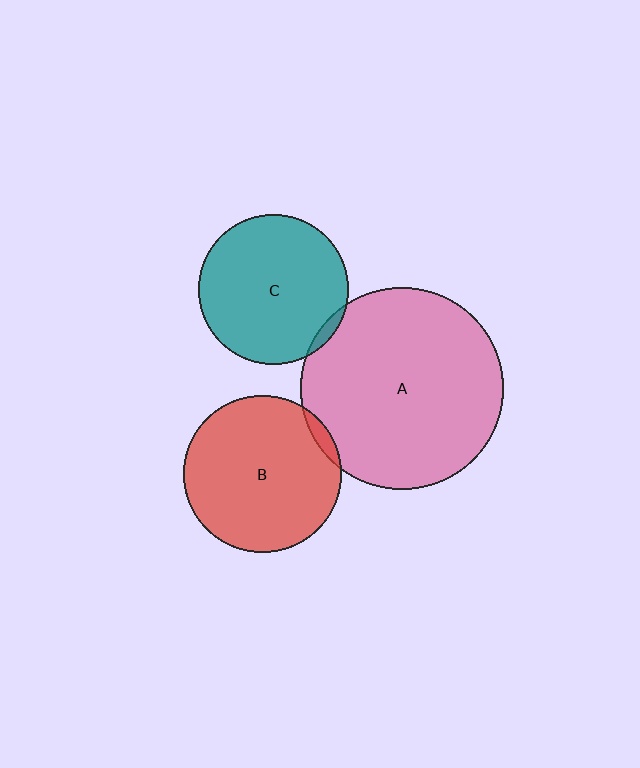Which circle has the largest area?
Circle A (pink).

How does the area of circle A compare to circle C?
Approximately 1.8 times.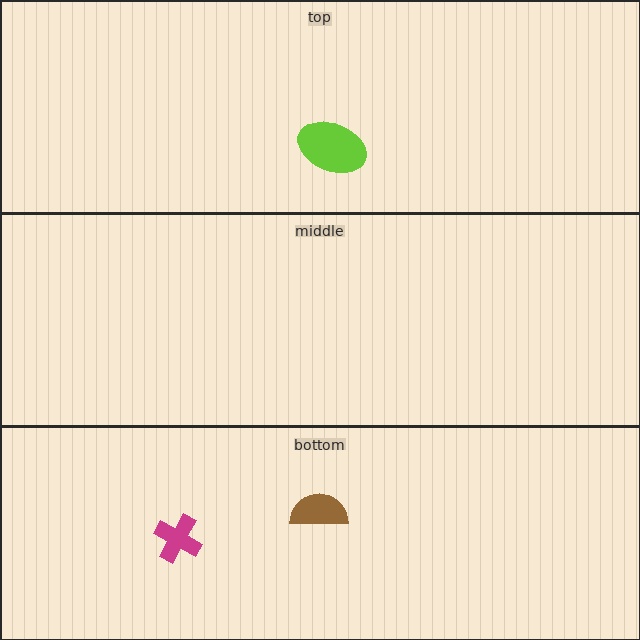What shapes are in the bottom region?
The magenta cross, the brown semicircle.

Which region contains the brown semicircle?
The bottom region.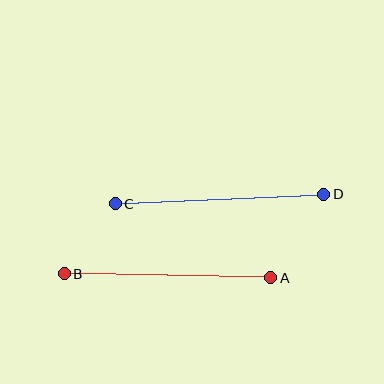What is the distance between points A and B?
The distance is approximately 207 pixels.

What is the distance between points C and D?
The distance is approximately 208 pixels.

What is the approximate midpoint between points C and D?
The midpoint is at approximately (219, 199) pixels.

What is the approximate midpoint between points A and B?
The midpoint is at approximately (167, 276) pixels.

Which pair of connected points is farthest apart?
Points C and D are farthest apart.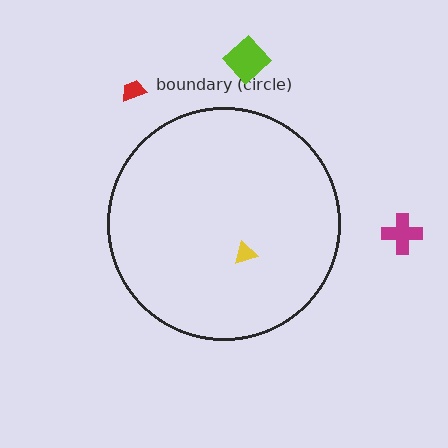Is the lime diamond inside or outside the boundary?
Outside.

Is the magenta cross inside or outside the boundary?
Outside.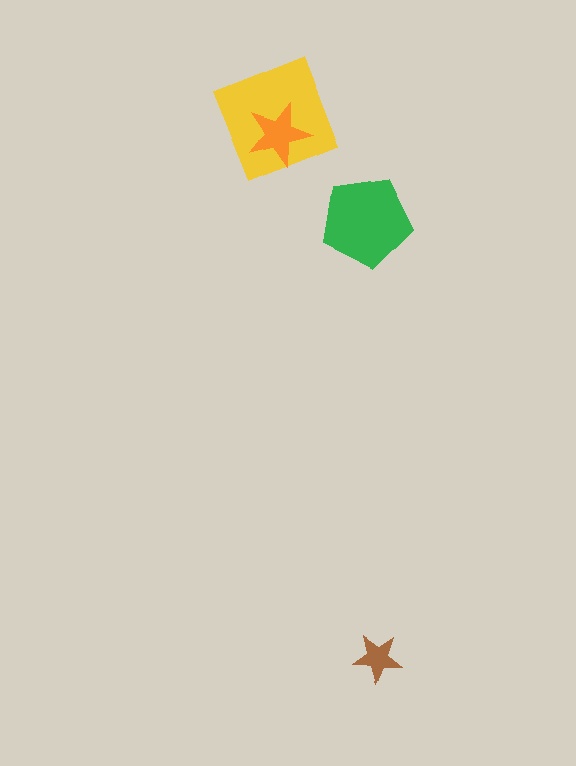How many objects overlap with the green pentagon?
0 objects overlap with the green pentagon.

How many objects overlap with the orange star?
1 object overlaps with the orange star.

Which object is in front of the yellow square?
The orange star is in front of the yellow square.